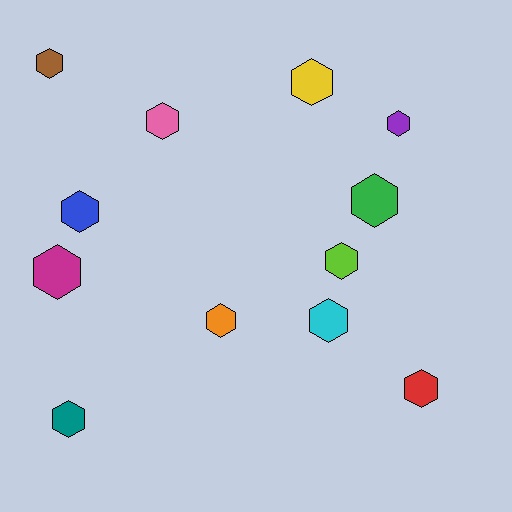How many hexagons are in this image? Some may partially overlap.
There are 12 hexagons.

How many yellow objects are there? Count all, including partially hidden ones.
There is 1 yellow object.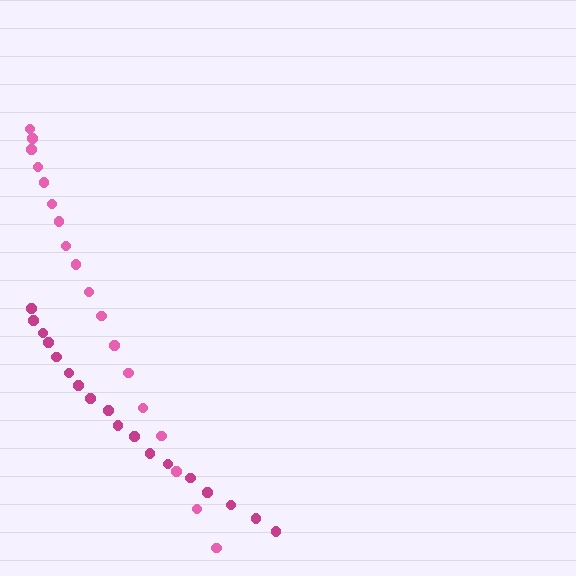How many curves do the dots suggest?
There are 2 distinct paths.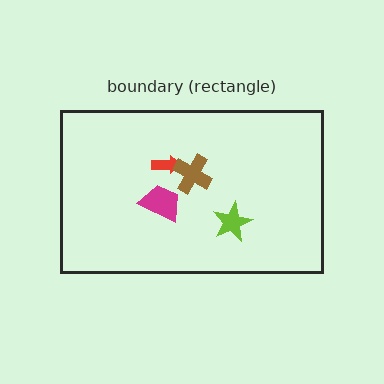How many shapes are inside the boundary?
4 inside, 0 outside.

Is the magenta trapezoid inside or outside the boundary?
Inside.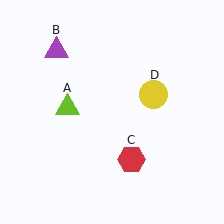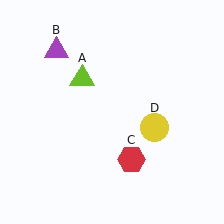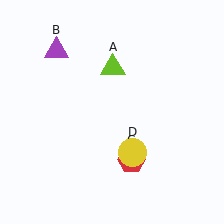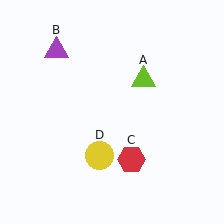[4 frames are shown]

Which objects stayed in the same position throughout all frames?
Purple triangle (object B) and red hexagon (object C) remained stationary.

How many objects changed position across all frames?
2 objects changed position: lime triangle (object A), yellow circle (object D).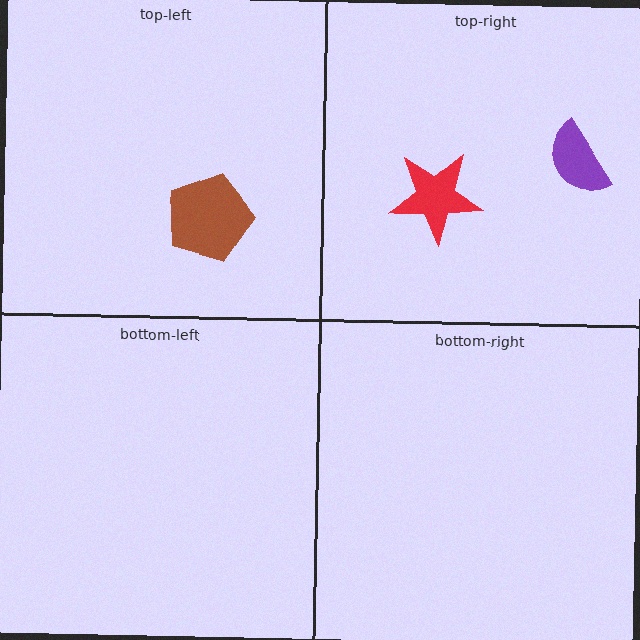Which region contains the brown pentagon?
The top-left region.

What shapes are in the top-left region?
The brown pentagon.